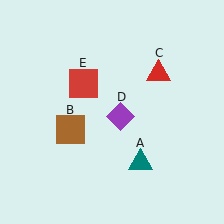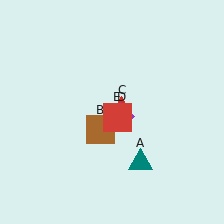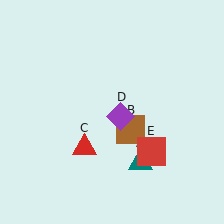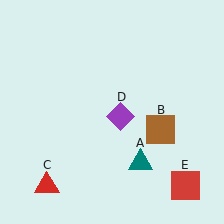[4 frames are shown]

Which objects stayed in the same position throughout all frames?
Teal triangle (object A) and purple diamond (object D) remained stationary.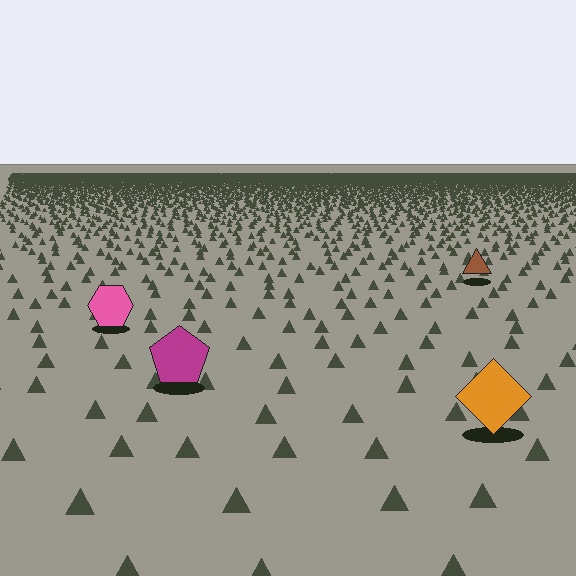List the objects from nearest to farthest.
From nearest to farthest: the orange diamond, the magenta pentagon, the pink hexagon, the brown triangle.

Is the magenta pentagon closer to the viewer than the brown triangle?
Yes. The magenta pentagon is closer — you can tell from the texture gradient: the ground texture is coarser near it.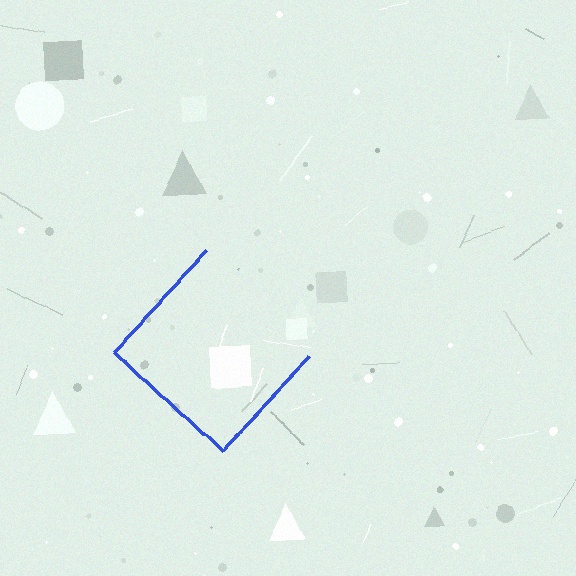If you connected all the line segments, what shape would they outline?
They would outline a diamond.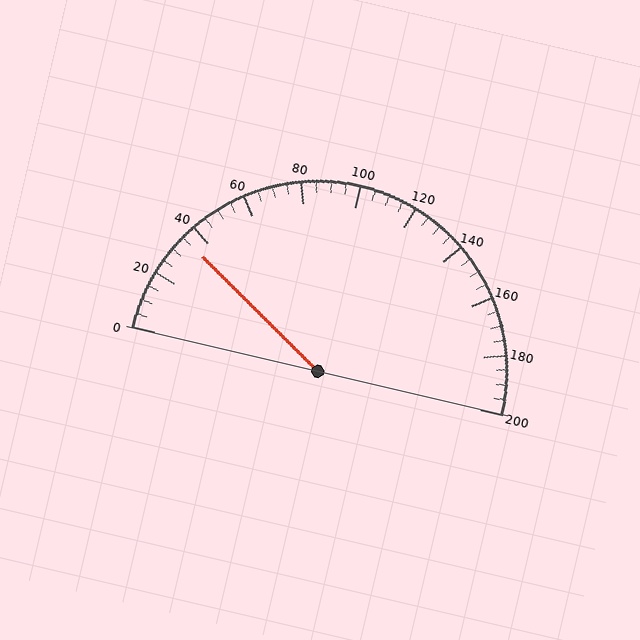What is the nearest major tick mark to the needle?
The nearest major tick mark is 40.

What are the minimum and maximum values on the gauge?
The gauge ranges from 0 to 200.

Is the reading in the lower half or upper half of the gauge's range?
The reading is in the lower half of the range (0 to 200).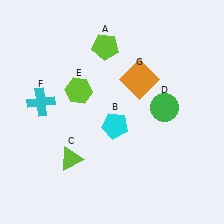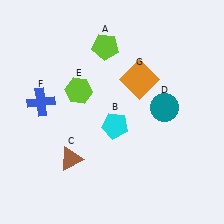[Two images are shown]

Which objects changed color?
C changed from lime to brown. D changed from green to teal. F changed from cyan to blue.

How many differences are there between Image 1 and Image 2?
There are 3 differences between the two images.